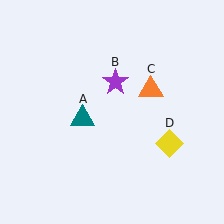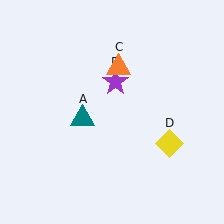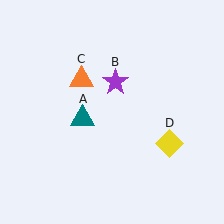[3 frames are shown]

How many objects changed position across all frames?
1 object changed position: orange triangle (object C).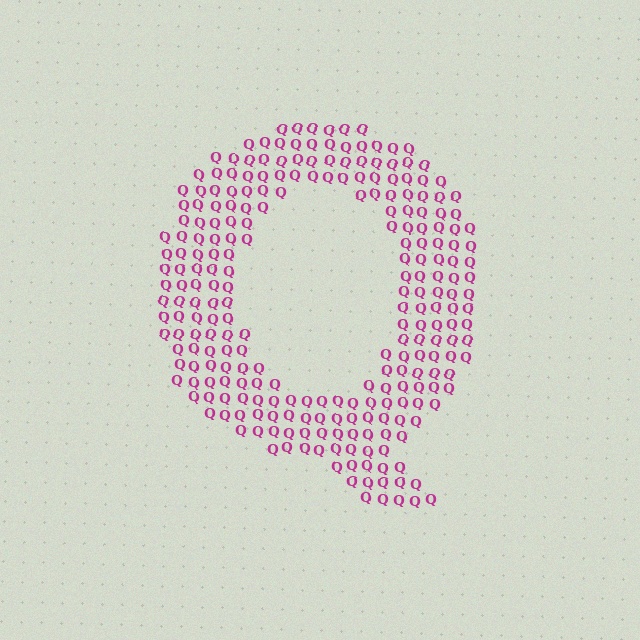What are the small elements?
The small elements are letter Q's.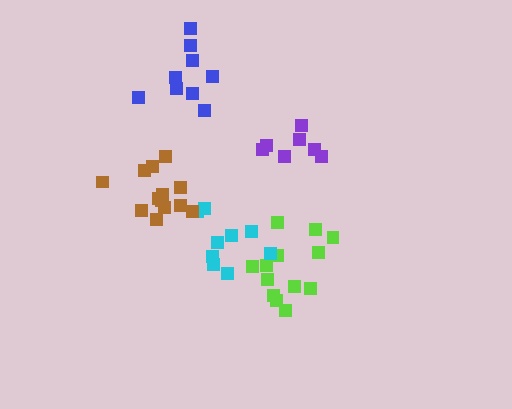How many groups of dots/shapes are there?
There are 5 groups.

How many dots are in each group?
Group 1: 13 dots, Group 2: 9 dots, Group 3: 7 dots, Group 4: 13 dots, Group 5: 9 dots (51 total).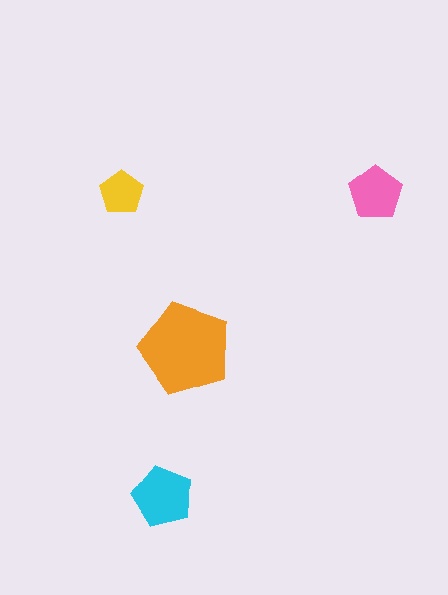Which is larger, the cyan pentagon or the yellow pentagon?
The cyan one.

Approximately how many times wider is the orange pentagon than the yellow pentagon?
About 2 times wider.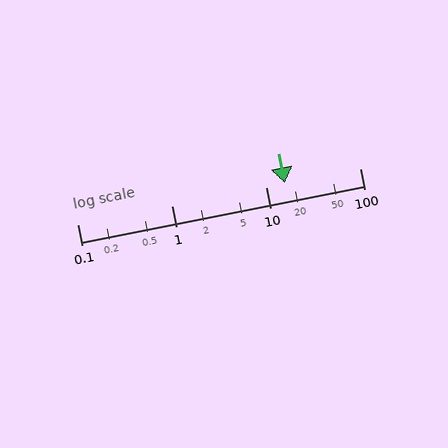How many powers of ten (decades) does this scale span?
The scale spans 3 decades, from 0.1 to 100.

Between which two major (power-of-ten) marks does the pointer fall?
The pointer is between 10 and 100.